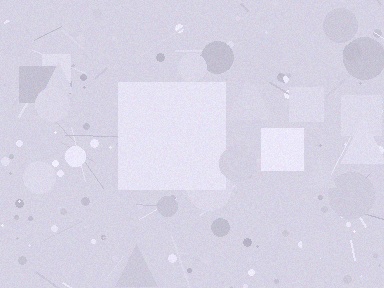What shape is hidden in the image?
A square is hidden in the image.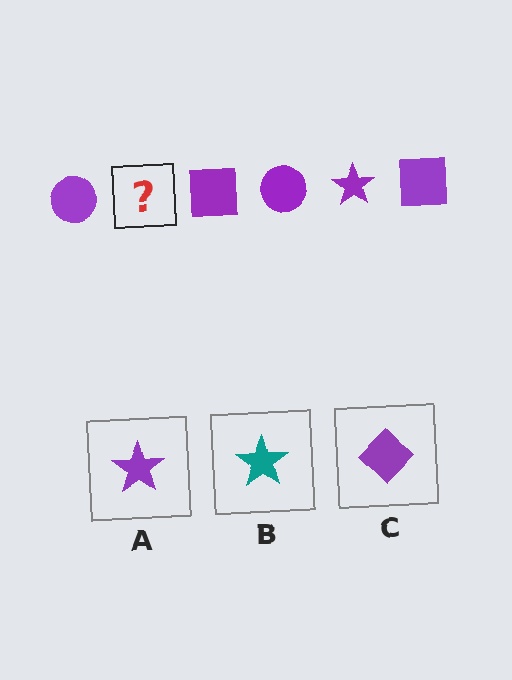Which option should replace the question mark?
Option A.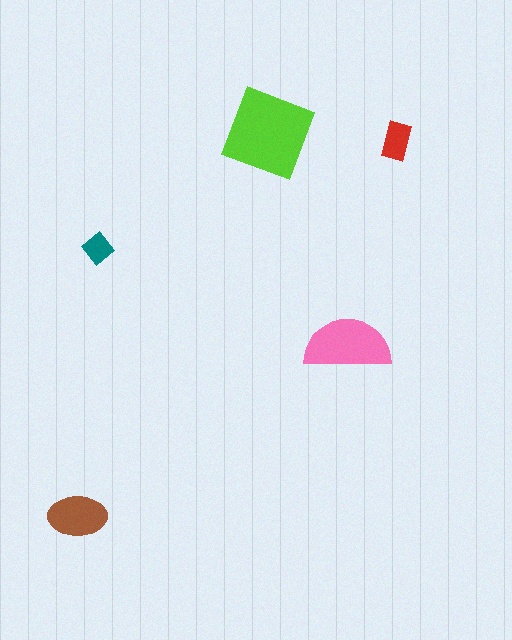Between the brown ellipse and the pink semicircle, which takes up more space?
The pink semicircle.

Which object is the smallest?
The teal diamond.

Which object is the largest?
The lime square.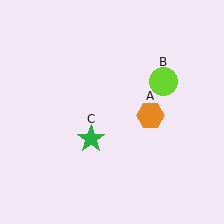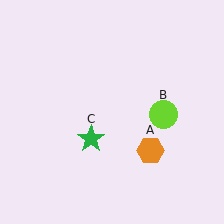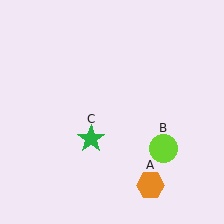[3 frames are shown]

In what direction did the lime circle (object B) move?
The lime circle (object B) moved down.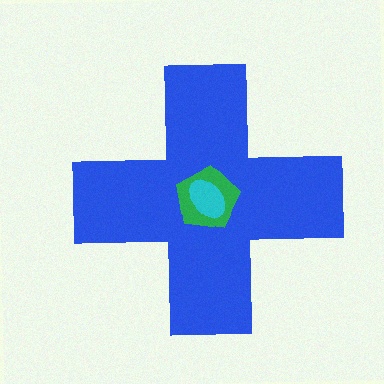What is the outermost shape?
The blue cross.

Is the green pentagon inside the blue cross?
Yes.